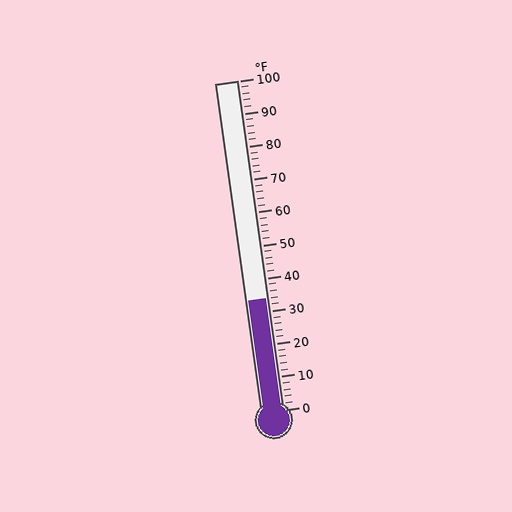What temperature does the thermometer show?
The thermometer shows approximately 34°F.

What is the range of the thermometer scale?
The thermometer scale ranges from 0°F to 100°F.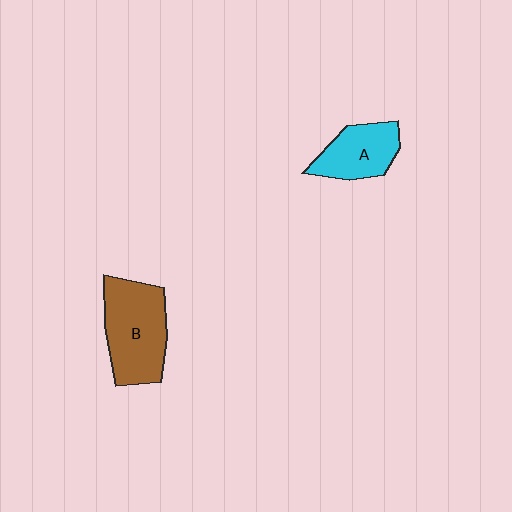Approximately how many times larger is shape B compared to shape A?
Approximately 1.5 times.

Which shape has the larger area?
Shape B (brown).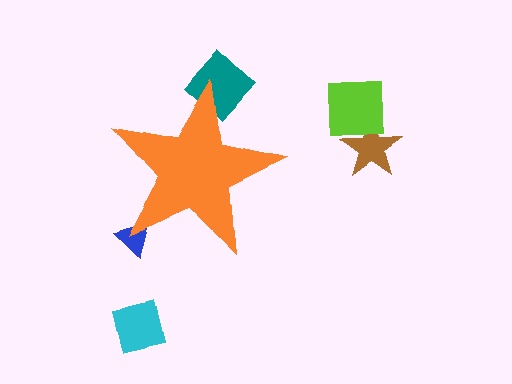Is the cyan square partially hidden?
No, the cyan square is fully visible.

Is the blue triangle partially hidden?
Yes, the blue triangle is partially hidden behind the orange star.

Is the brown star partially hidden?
No, the brown star is fully visible.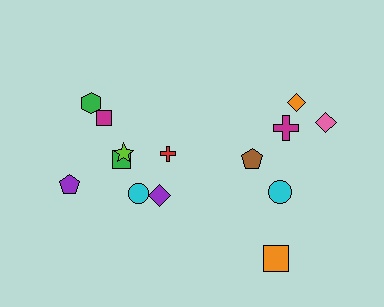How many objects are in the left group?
There are 8 objects.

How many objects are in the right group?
There are 6 objects.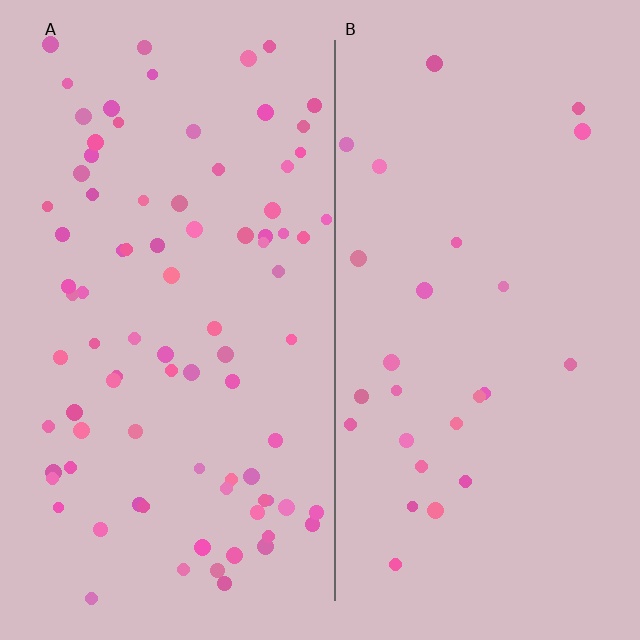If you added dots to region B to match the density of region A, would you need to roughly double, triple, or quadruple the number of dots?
Approximately triple.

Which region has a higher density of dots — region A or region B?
A (the left).